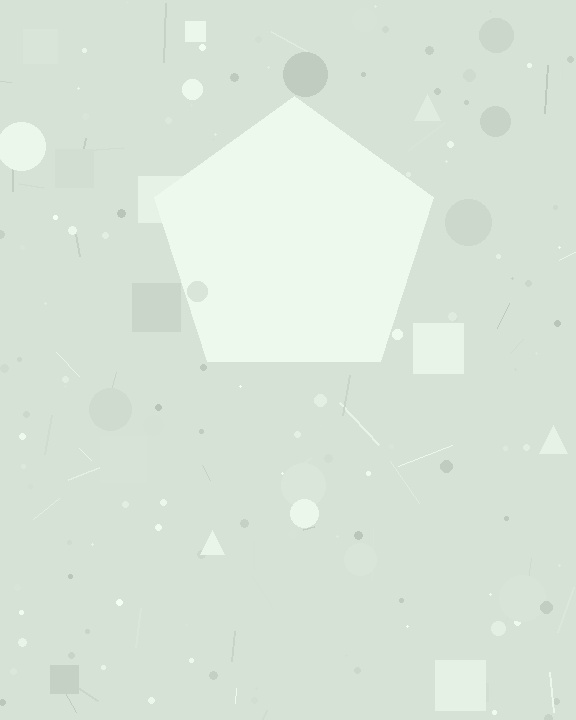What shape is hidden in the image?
A pentagon is hidden in the image.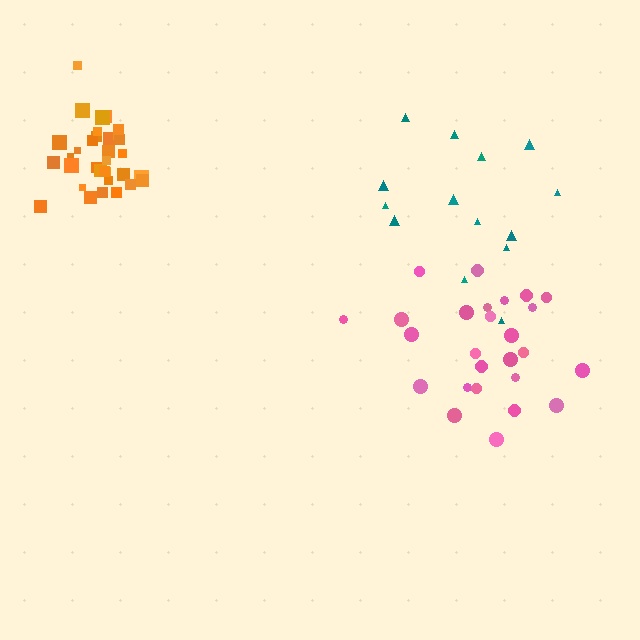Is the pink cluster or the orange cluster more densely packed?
Orange.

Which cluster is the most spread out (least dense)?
Teal.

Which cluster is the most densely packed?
Orange.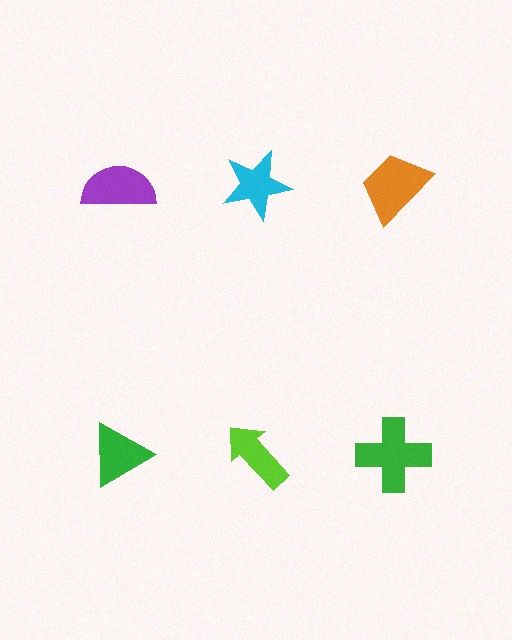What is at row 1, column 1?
A purple semicircle.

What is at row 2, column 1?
A green triangle.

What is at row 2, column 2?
A lime arrow.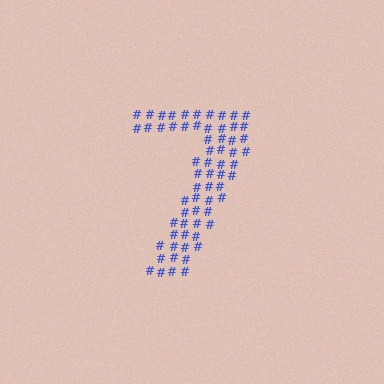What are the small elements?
The small elements are hash symbols.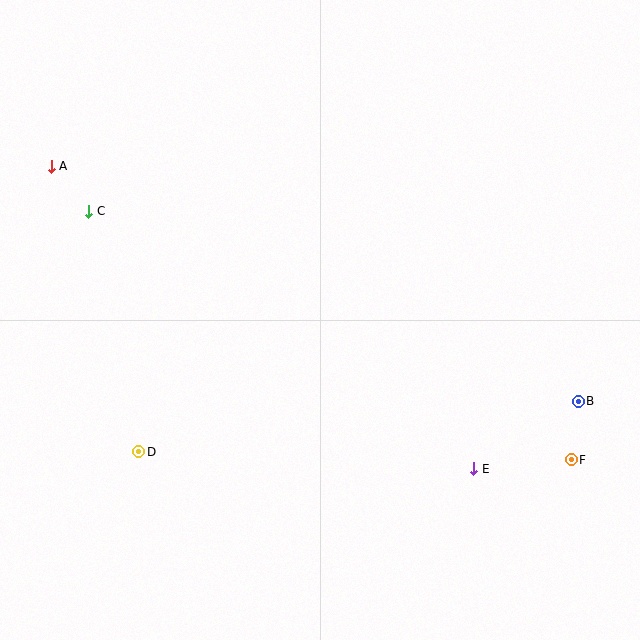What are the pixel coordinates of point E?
Point E is at (474, 469).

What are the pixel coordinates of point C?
Point C is at (89, 211).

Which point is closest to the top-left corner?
Point A is closest to the top-left corner.